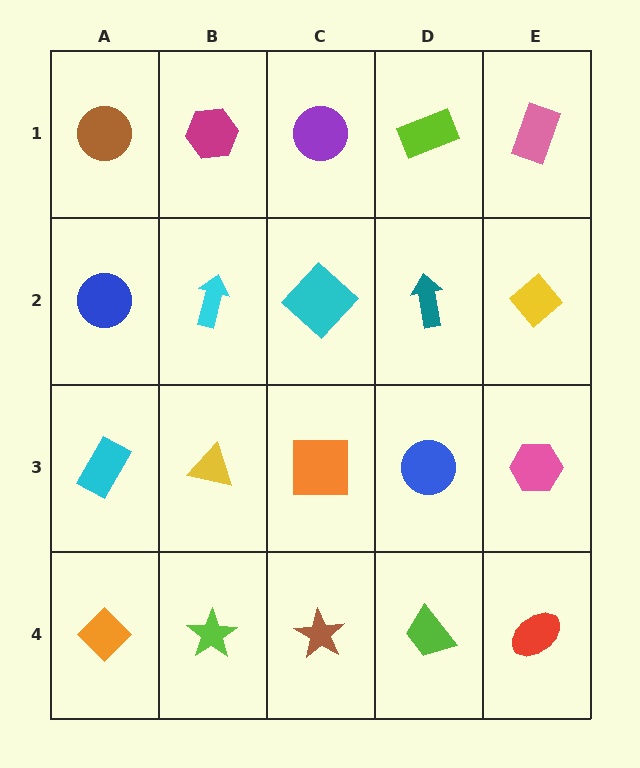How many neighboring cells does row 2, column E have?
3.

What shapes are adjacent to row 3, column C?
A cyan diamond (row 2, column C), a brown star (row 4, column C), a yellow triangle (row 3, column B), a blue circle (row 3, column D).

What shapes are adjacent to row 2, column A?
A brown circle (row 1, column A), a cyan rectangle (row 3, column A), a cyan arrow (row 2, column B).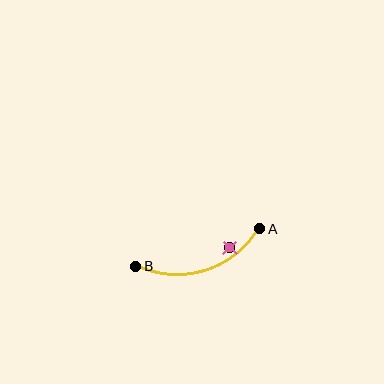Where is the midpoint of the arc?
The arc midpoint is the point on the curve farthest from the straight line joining A and B. It sits below that line.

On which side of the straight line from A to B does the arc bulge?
The arc bulges below the straight line connecting A and B.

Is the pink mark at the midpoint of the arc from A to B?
No — the pink mark does not lie on the arc at all. It sits slightly inside the curve.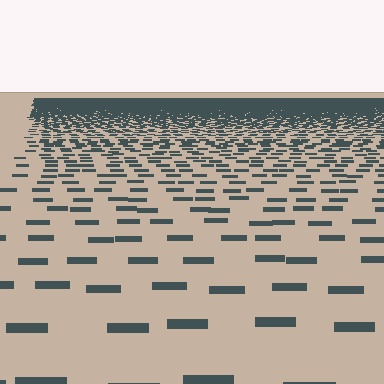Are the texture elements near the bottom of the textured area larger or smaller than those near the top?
Larger. Near the bottom, elements are closer to the viewer and appear at a bigger on-screen size.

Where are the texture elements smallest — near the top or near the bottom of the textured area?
Near the top.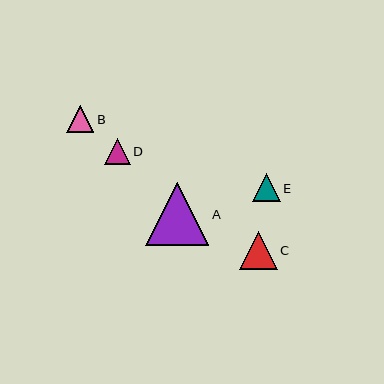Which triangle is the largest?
Triangle A is the largest with a size of approximately 63 pixels.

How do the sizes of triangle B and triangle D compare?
Triangle B and triangle D are approximately the same size.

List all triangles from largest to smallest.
From largest to smallest: A, C, E, B, D.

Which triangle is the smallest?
Triangle D is the smallest with a size of approximately 26 pixels.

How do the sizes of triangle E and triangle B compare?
Triangle E and triangle B are approximately the same size.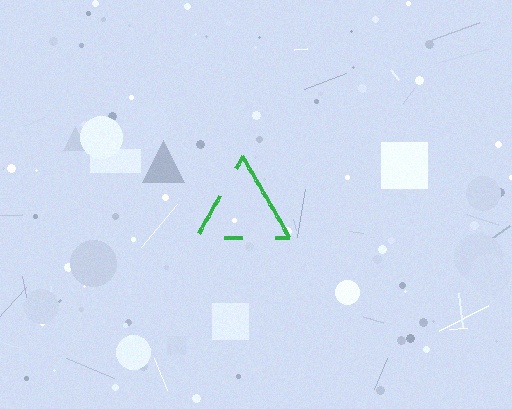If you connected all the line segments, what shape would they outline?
They would outline a triangle.